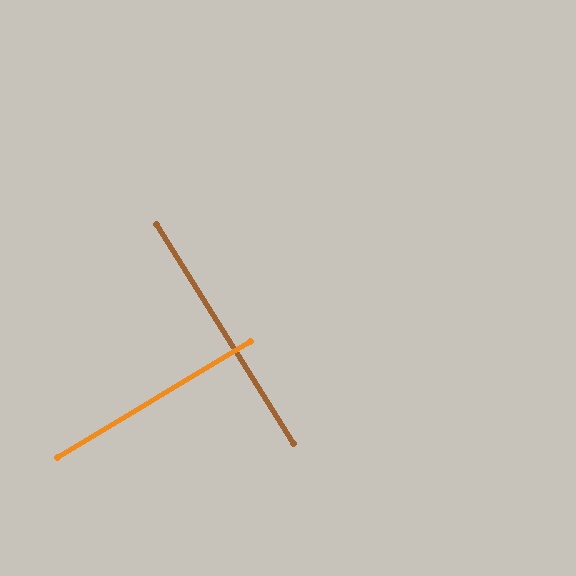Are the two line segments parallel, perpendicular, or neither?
Perpendicular — they meet at approximately 89°.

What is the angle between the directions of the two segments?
Approximately 89 degrees.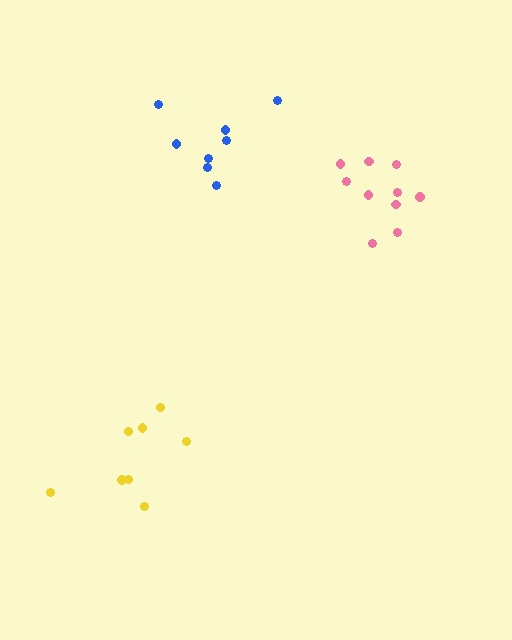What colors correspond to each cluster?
The clusters are colored: pink, blue, yellow.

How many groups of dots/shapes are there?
There are 3 groups.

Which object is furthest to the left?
The yellow cluster is leftmost.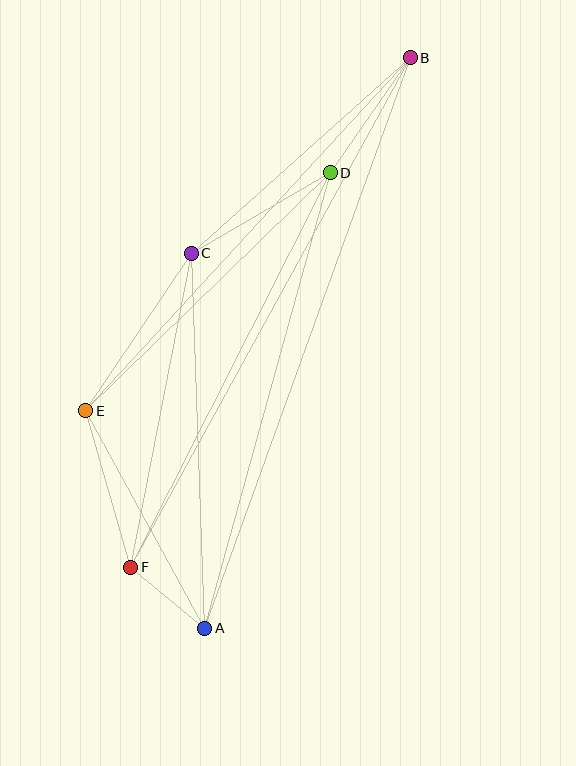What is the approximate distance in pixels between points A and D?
The distance between A and D is approximately 472 pixels.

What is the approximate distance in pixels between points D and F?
The distance between D and F is approximately 442 pixels.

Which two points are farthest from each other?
Points A and B are farthest from each other.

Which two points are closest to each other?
Points A and F are closest to each other.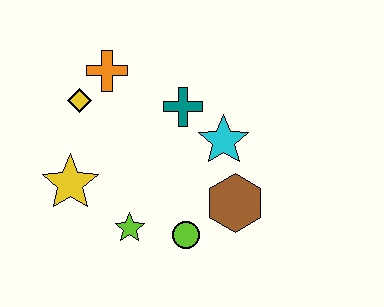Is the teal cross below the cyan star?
No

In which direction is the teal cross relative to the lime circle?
The teal cross is above the lime circle.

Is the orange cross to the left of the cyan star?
Yes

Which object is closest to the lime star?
The lime circle is closest to the lime star.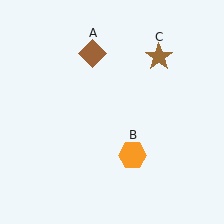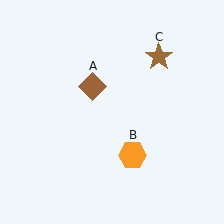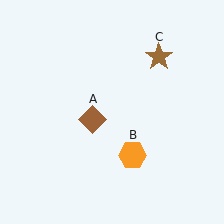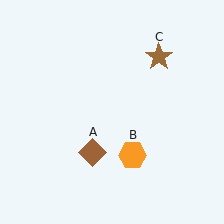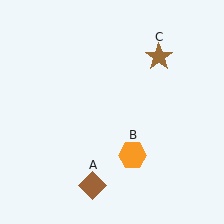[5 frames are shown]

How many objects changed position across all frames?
1 object changed position: brown diamond (object A).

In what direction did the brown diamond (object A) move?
The brown diamond (object A) moved down.